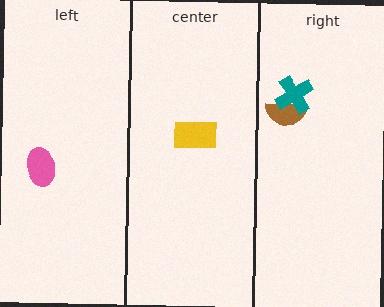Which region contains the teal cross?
The right region.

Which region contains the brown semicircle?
The right region.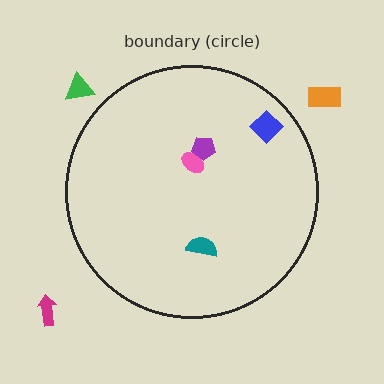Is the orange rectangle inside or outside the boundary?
Outside.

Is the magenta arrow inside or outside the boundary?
Outside.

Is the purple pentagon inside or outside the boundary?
Inside.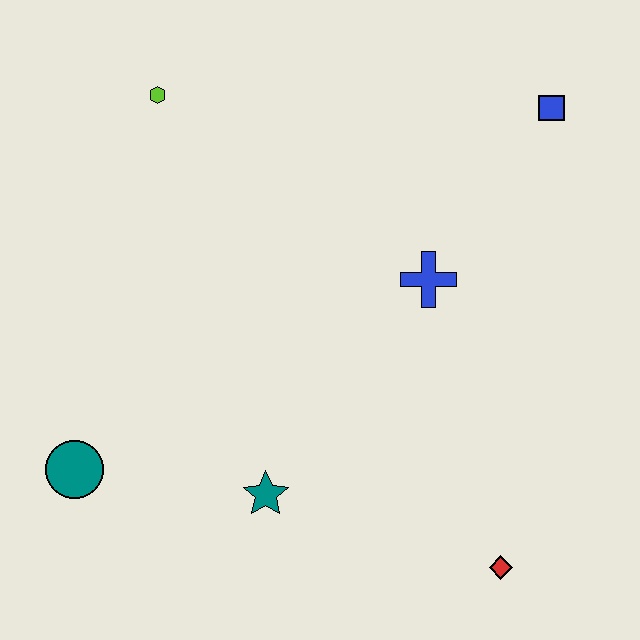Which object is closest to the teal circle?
The teal star is closest to the teal circle.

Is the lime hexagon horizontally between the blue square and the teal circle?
Yes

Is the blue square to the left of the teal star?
No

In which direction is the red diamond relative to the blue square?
The red diamond is below the blue square.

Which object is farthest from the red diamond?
The lime hexagon is farthest from the red diamond.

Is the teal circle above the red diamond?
Yes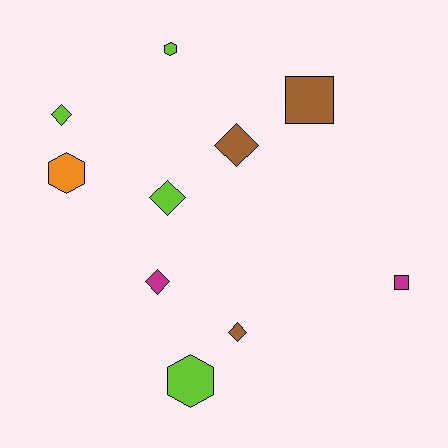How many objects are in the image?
There are 10 objects.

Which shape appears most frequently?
Diamond, with 5 objects.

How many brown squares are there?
There is 1 brown square.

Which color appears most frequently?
Lime, with 4 objects.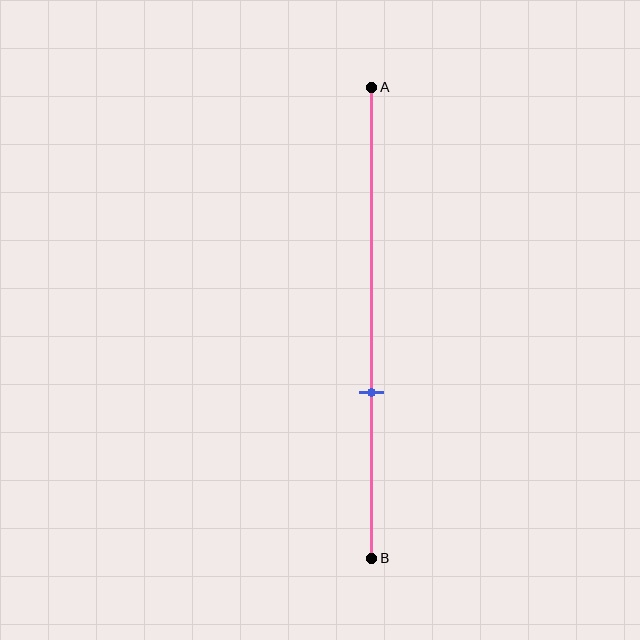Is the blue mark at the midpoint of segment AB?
No, the mark is at about 65% from A, not at the 50% midpoint.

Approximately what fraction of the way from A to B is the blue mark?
The blue mark is approximately 65% of the way from A to B.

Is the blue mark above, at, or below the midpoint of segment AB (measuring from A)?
The blue mark is below the midpoint of segment AB.